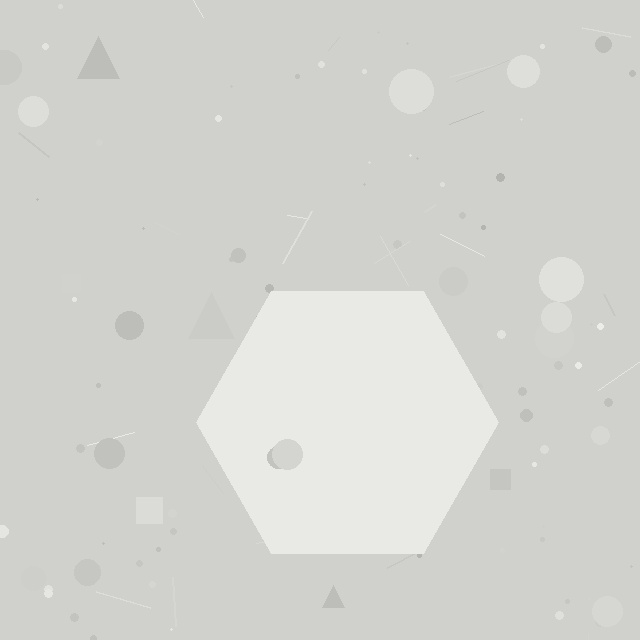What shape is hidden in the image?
A hexagon is hidden in the image.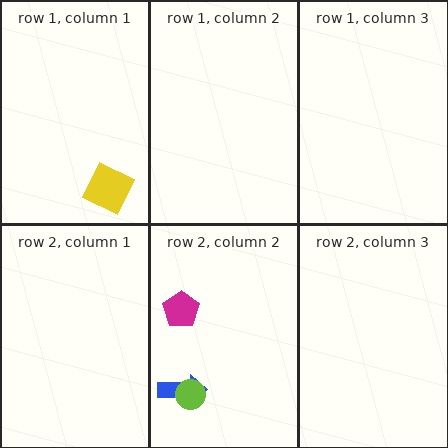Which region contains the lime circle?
The row 2, column 2 region.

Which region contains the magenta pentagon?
The row 2, column 2 region.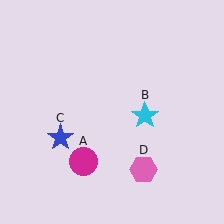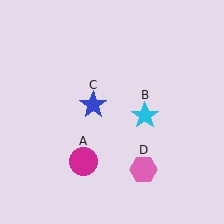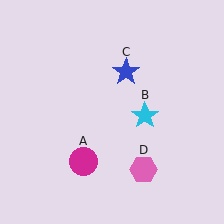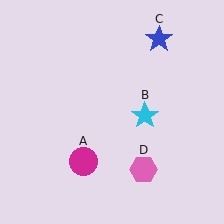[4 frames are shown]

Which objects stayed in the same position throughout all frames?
Magenta circle (object A) and cyan star (object B) and pink hexagon (object D) remained stationary.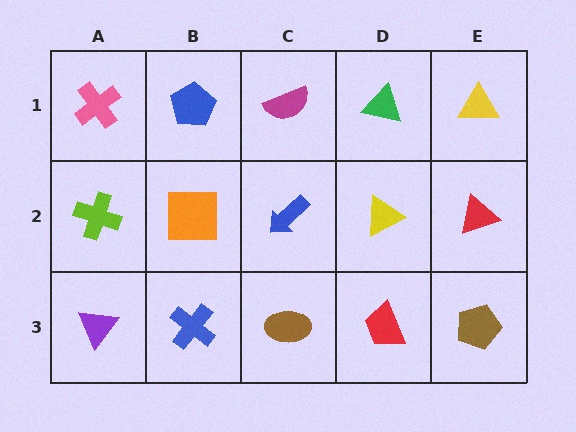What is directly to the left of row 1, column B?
A pink cross.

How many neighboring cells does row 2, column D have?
4.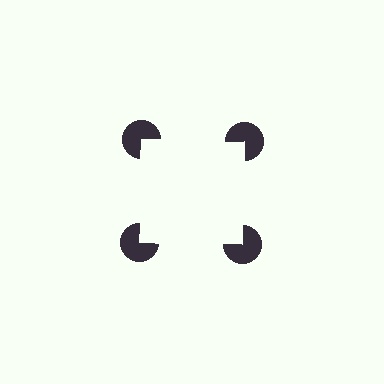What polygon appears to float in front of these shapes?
An illusory square — its edges are inferred from the aligned wedge cuts in the pac-man discs, not physically drawn.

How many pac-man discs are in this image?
There are 4 — one at each vertex of the illusory square.